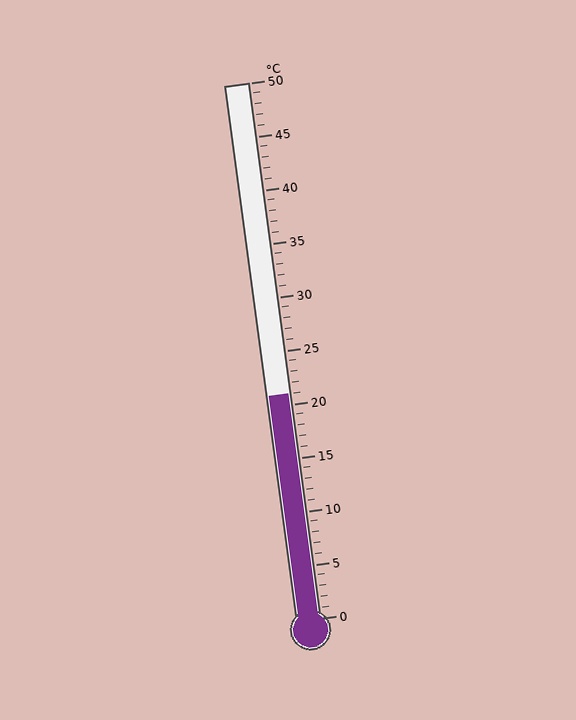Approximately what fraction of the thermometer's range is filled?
The thermometer is filled to approximately 40% of its range.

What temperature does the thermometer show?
The thermometer shows approximately 21°C.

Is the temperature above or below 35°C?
The temperature is below 35°C.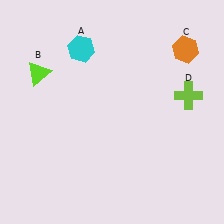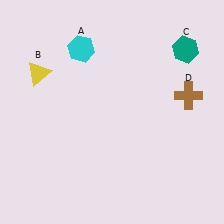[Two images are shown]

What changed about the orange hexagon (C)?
In Image 1, C is orange. In Image 2, it changed to teal.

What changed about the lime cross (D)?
In Image 1, D is lime. In Image 2, it changed to brown.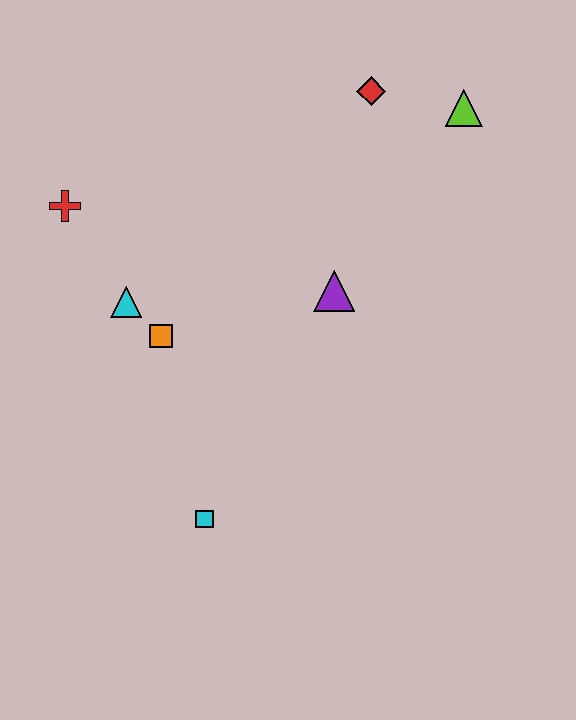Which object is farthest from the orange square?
The lime triangle is farthest from the orange square.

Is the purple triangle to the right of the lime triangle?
No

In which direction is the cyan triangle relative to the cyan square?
The cyan triangle is above the cyan square.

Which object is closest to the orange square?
The cyan triangle is closest to the orange square.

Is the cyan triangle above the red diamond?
No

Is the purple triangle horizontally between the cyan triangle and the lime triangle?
Yes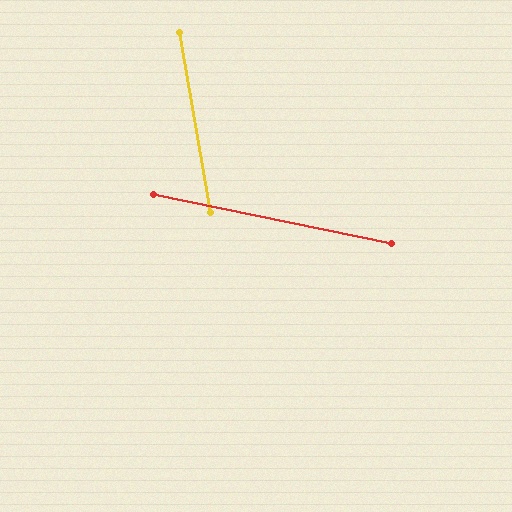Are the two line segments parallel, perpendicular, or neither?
Neither parallel nor perpendicular — they differ by about 69°.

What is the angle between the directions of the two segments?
Approximately 69 degrees.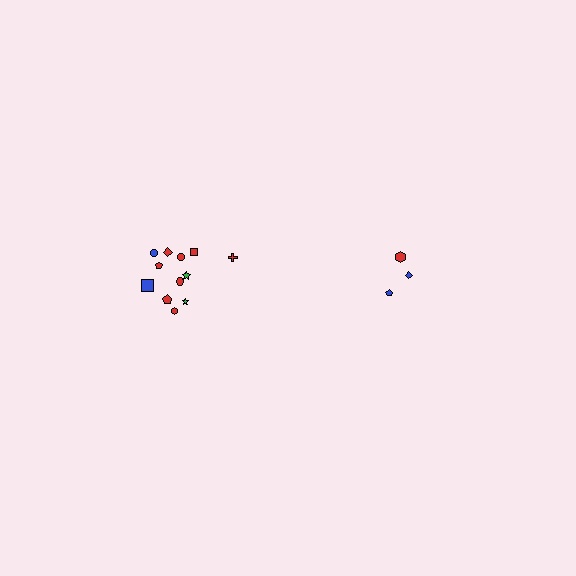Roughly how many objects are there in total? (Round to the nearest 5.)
Roughly 15 objects in total.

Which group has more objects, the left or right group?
The left group.